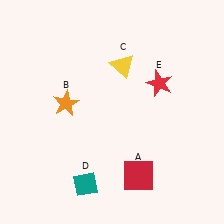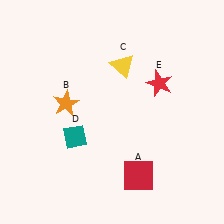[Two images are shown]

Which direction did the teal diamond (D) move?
The teal diamond (D) moved up.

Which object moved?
The teal diamond (D) moved up.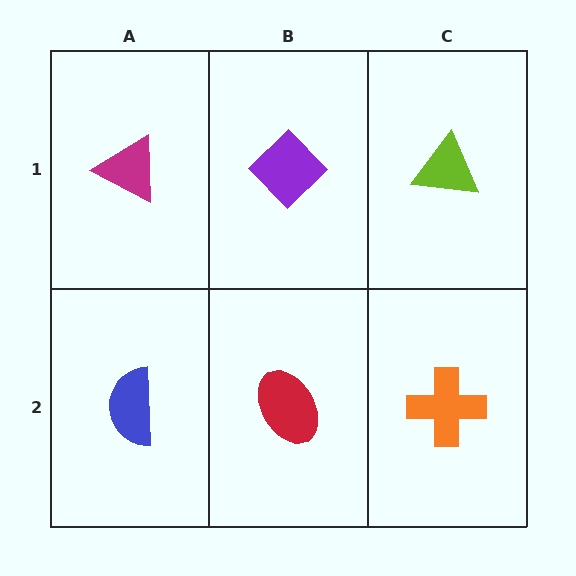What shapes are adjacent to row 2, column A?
A magenta triangle (row 1, column A), a red ellipse (row 2, column B).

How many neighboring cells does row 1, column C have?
2.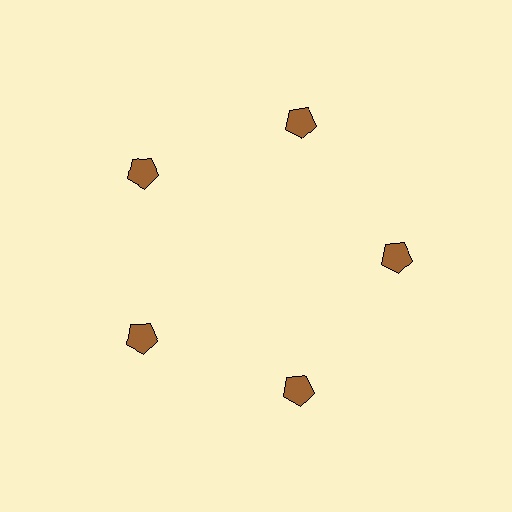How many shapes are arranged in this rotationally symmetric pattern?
There are 5 shapes, arranged in 5 groups of 1.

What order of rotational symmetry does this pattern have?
This pattern has 5-fold rotational symmetry.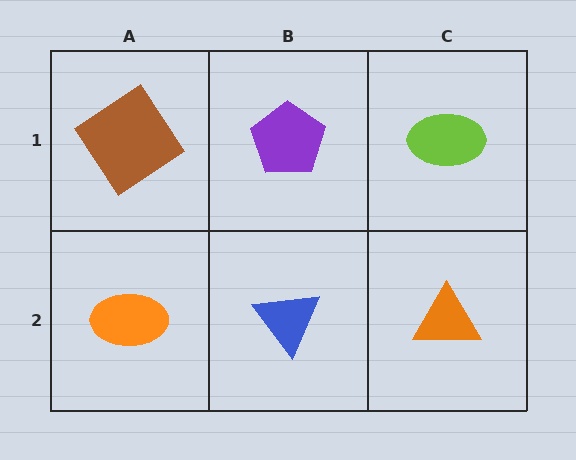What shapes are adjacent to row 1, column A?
An orange ellipse (row 2, column A), a purple pentagon (row 1, column B).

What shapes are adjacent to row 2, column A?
A brown diamond (row 1, column A), a blue triangle (row 2, column B).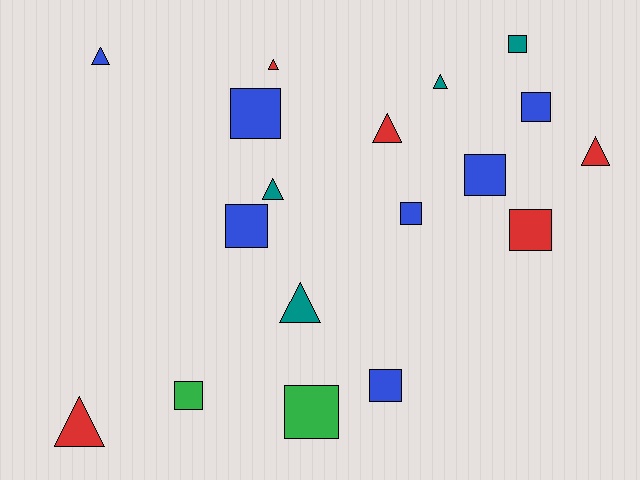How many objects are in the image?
There are 18 objects.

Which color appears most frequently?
Blue, with 7 objects.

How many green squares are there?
There are 2 green squares.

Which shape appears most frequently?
Square, with 10 objects.